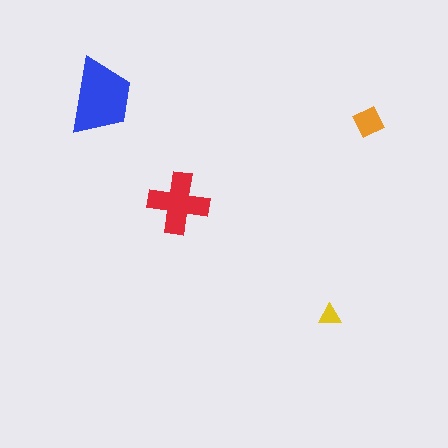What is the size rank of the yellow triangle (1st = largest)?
4th.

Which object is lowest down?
The yellow triangle is bottommost.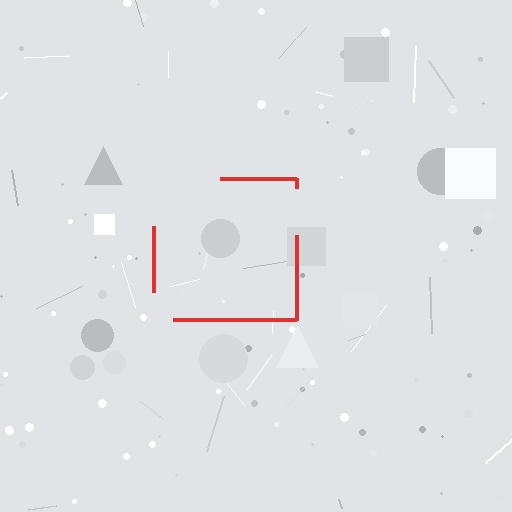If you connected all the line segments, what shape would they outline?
They would outline a square.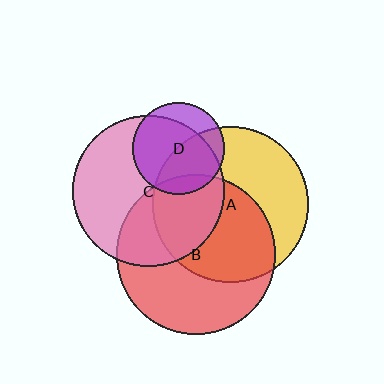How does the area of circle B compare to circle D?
Approximately 3.0 times.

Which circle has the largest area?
Circle B (red).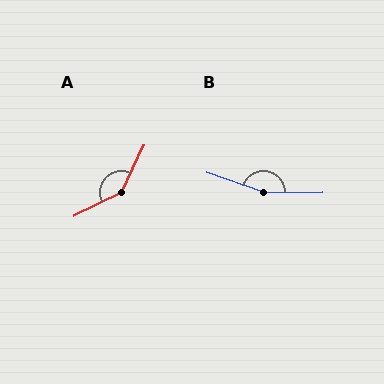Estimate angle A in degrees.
Approximately 142 degrees.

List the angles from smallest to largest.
A (142°), B (160°).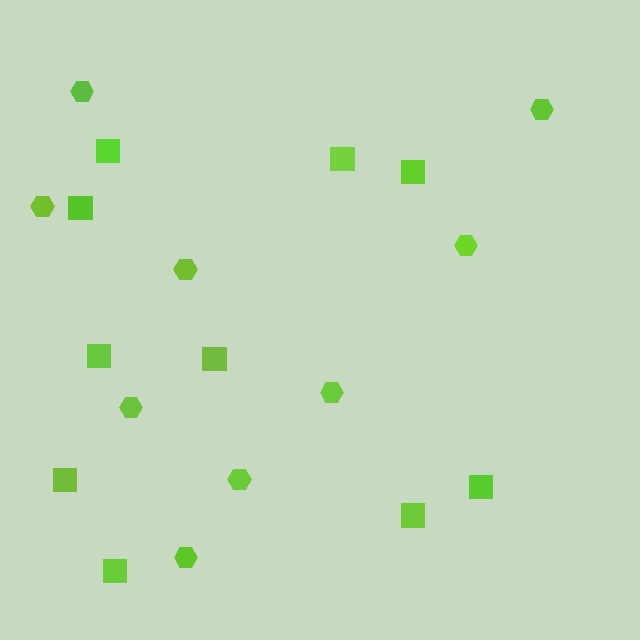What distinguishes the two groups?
There are 2 groups: one group of squares (10) and one group of hexagons (9).